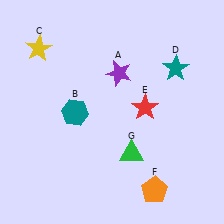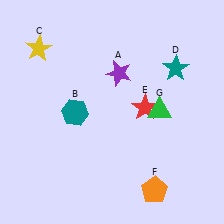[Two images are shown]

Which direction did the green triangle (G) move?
The green triangle (G) moved up.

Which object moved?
The green triangle (G) moved up.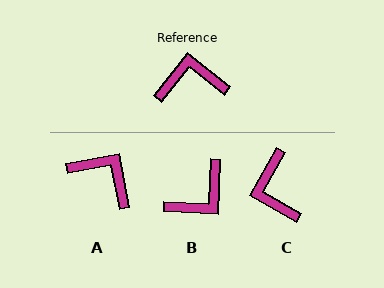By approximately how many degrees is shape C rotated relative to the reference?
Approximately 98 degrees counter-clockwise.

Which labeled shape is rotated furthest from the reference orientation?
B, about 144 degrees away.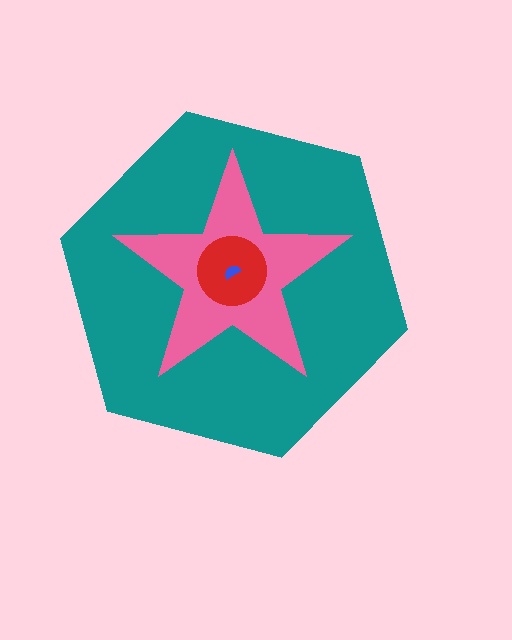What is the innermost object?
The blue semicircle.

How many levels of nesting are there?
4.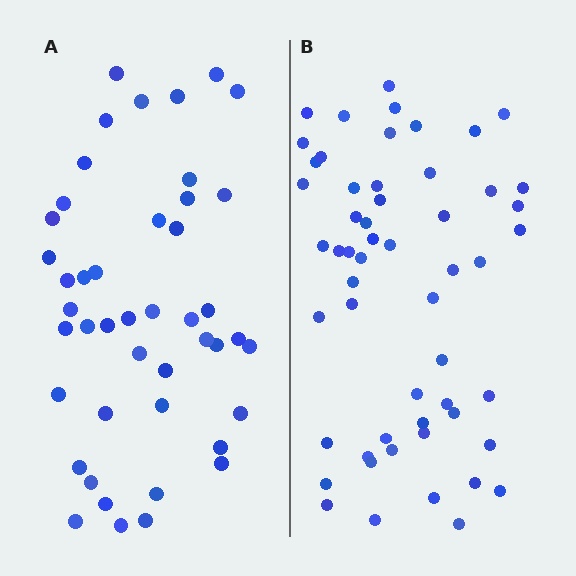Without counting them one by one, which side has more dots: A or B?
Region B (the right region) has more dots.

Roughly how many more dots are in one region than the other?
Region B has roughly 10 or so more dots than region A.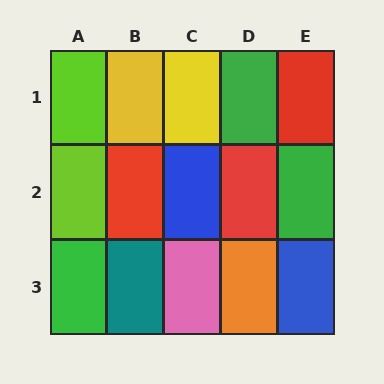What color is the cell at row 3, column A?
Green.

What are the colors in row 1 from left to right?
Lime, yellow, yellow, green, red.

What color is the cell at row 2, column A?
Lime.